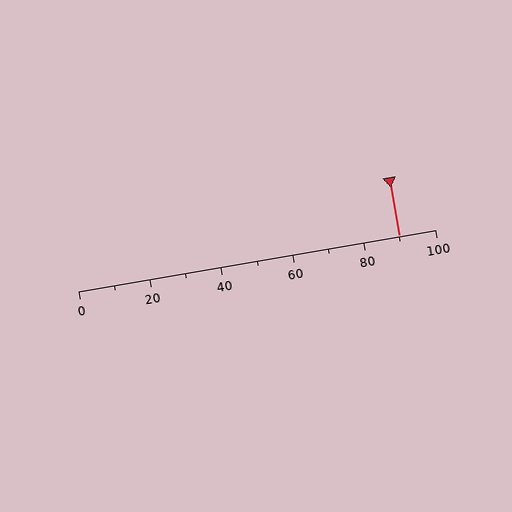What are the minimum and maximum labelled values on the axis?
The axis runs from 0 to 100.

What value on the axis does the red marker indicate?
The marker indicates approximately 90.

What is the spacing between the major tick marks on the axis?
The major ticks are spaced 20 apart.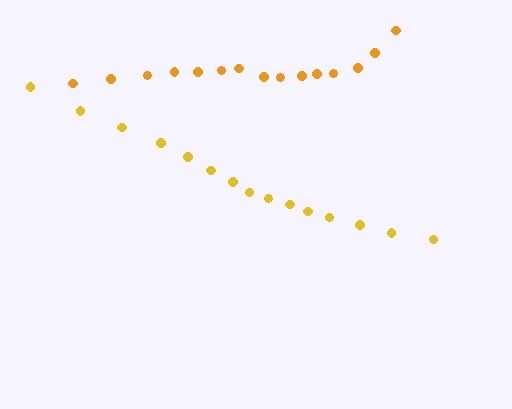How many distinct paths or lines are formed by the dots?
There are 2 distinct paths.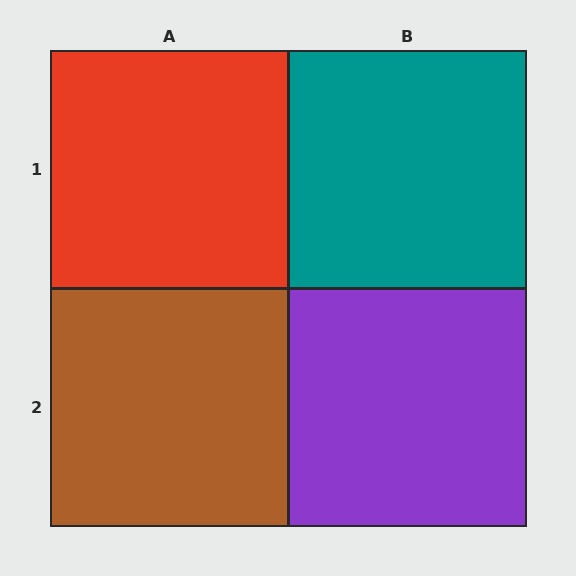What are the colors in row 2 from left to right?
Brown, purple.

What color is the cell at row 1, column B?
Teal.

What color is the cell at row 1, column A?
Red.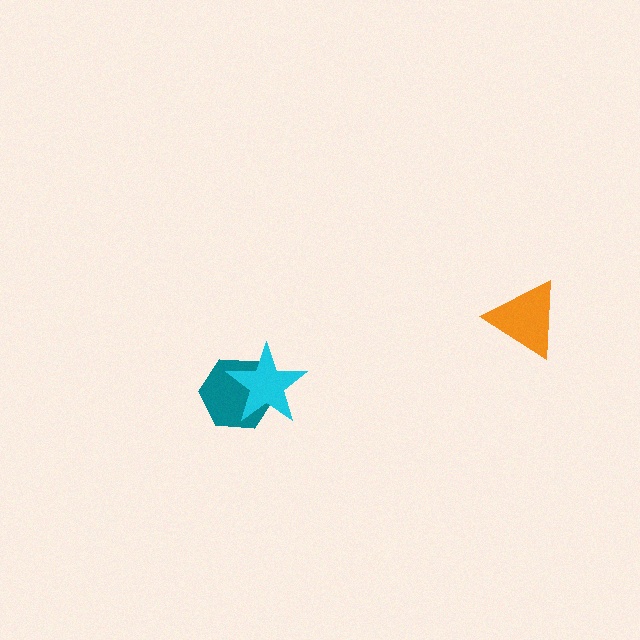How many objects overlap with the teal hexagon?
1 object overlaps with the teal hexagon.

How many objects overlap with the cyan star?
1 object overlaps with the cyan star.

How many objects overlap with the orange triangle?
0 objects overlap with the orange triangle.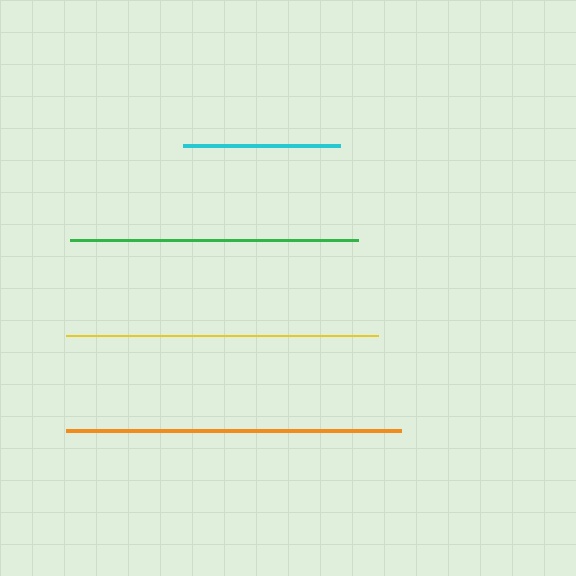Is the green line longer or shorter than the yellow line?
The yellow line is longer than the green line.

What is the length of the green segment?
The green segment is approximately 288 pixels long.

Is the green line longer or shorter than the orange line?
The orange line is longer than the green line.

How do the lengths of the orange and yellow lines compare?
The orange and yellow lines are approximately the same length.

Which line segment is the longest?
The orange line is the longest at approximately 335 pixels.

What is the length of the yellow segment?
The yellow segment is approximately 312 pixels long.